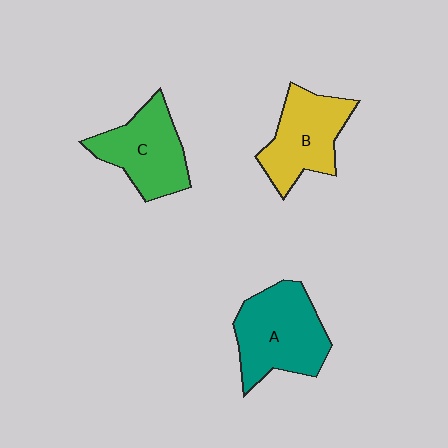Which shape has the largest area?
Shape A (teal).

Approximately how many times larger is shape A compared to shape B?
Approximately 1.2 times.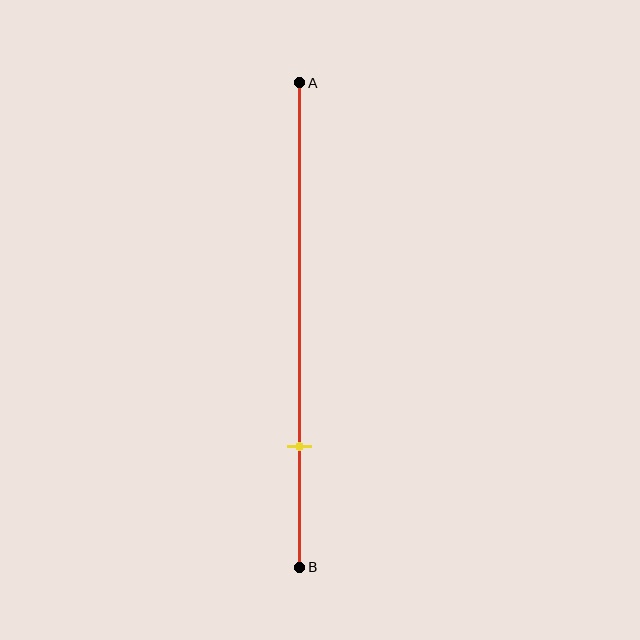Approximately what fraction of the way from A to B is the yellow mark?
The yellow mark is approximately 75% of the way from A to B.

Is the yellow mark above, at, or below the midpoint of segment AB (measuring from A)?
The yellow mark is below the midpoint of segment AB.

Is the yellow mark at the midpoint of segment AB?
No, the mark is at about 75% from A, not at the 50% midpoint.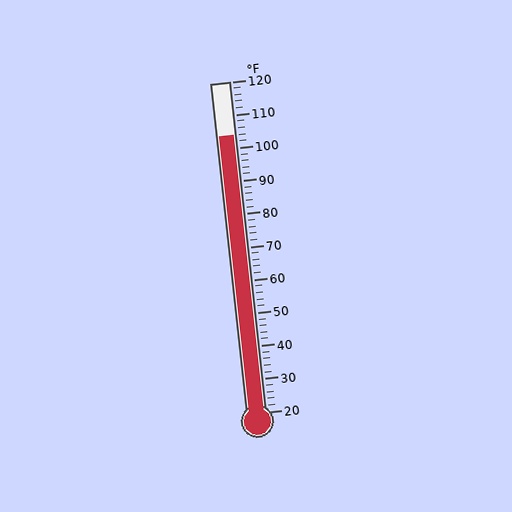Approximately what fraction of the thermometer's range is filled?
The thermometer is filled to approximately 85% of its range.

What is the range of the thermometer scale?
The thermometer scale ranges from 20°F to 120°F.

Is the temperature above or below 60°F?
The temperature is above 60°F.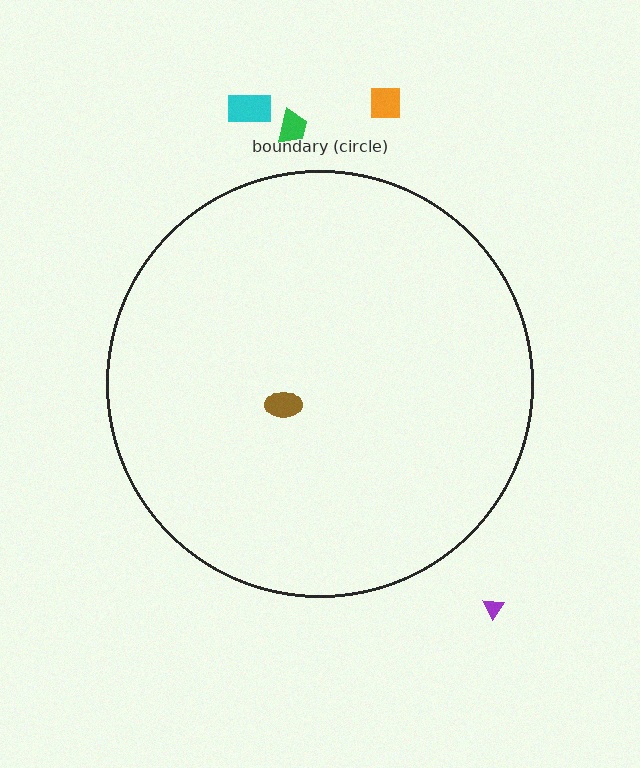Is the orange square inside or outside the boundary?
Outside.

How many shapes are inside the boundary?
1 inside, 4 outside.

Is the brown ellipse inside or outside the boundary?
Inside.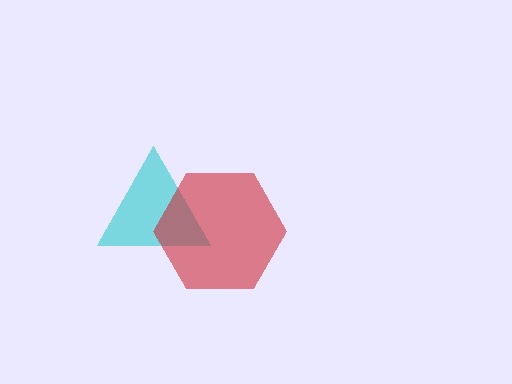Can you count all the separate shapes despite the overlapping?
Yes, there are 2 separate shapes.